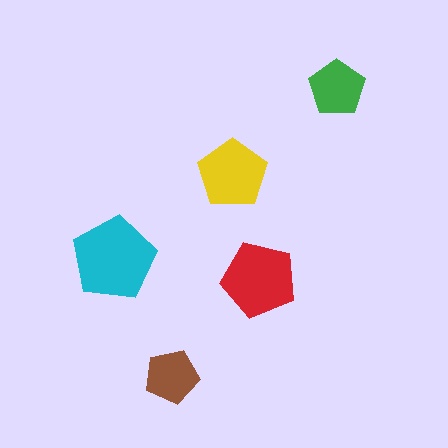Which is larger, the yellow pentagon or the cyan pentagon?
The cyan one.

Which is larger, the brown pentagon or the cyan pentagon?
The cyan one.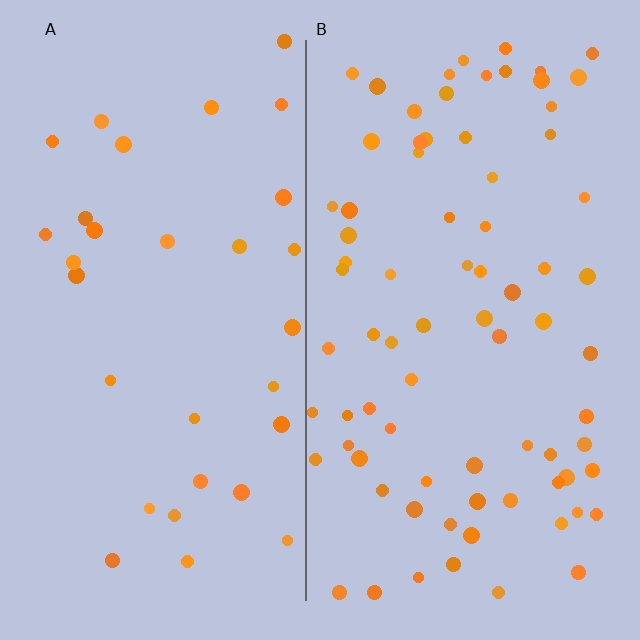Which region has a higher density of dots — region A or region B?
B (the right).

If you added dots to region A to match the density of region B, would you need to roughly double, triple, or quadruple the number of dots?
Approximately triple.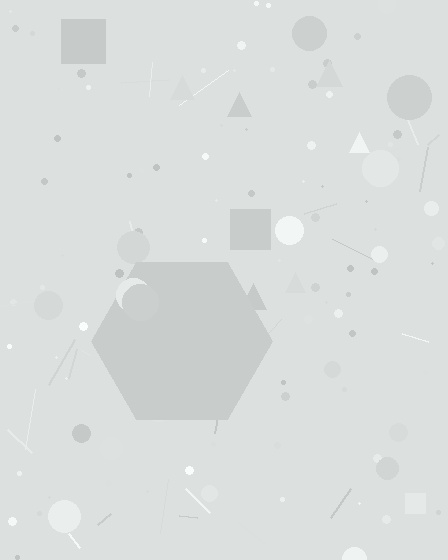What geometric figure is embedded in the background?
A hexagon is embedded in the background.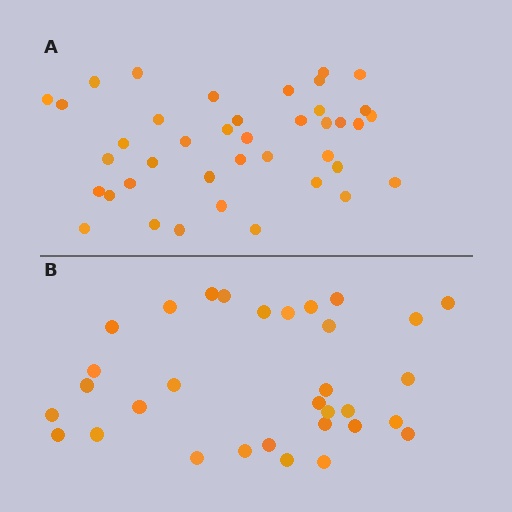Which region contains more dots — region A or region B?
Region A (the top region) has more dots.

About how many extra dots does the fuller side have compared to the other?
Region A has roughly 8 or so more dots than region B.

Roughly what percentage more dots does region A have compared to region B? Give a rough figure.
About 25% more.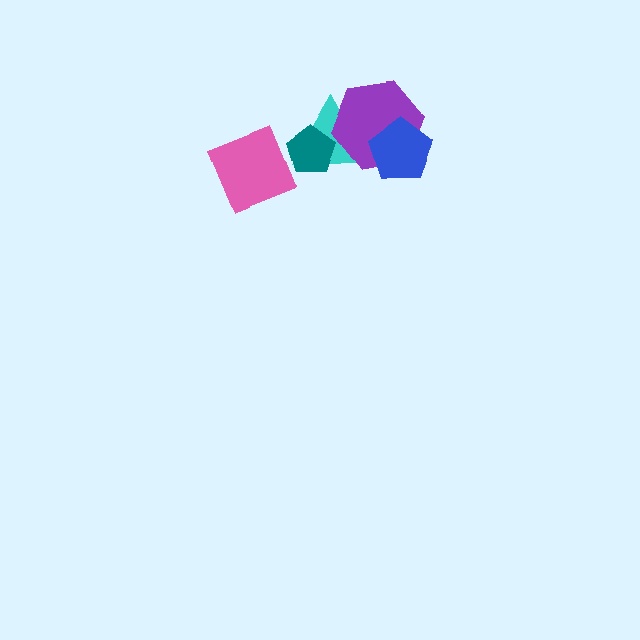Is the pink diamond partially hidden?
No, no other shape covers it.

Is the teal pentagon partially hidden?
Yes, it is partially covered by another shape.